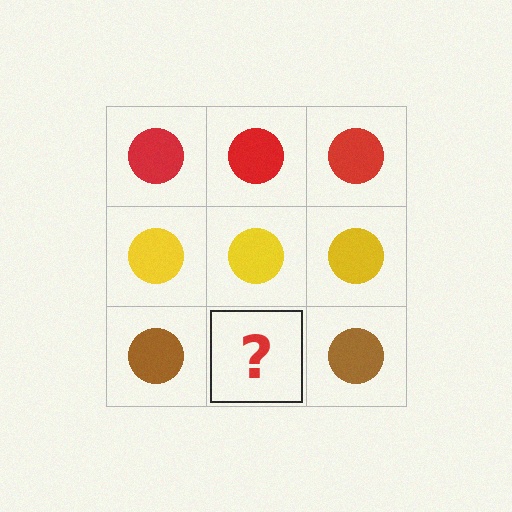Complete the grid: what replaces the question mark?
The question mark should be replaced with a brown circle.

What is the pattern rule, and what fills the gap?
The rule is that each row has a consistent color. The gap should be filled with a brown circle.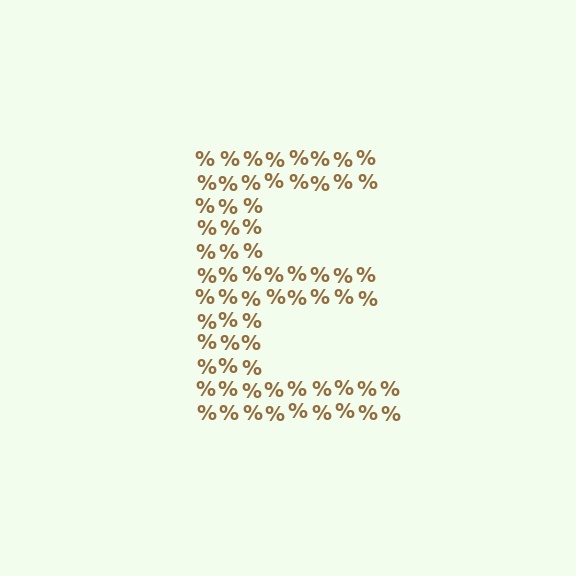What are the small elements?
The small elements are percent signs.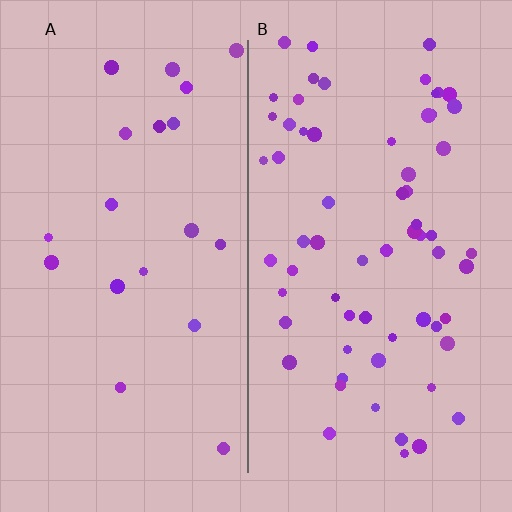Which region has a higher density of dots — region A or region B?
B (the right).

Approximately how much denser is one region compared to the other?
Approximately 3.3× — region B over region A.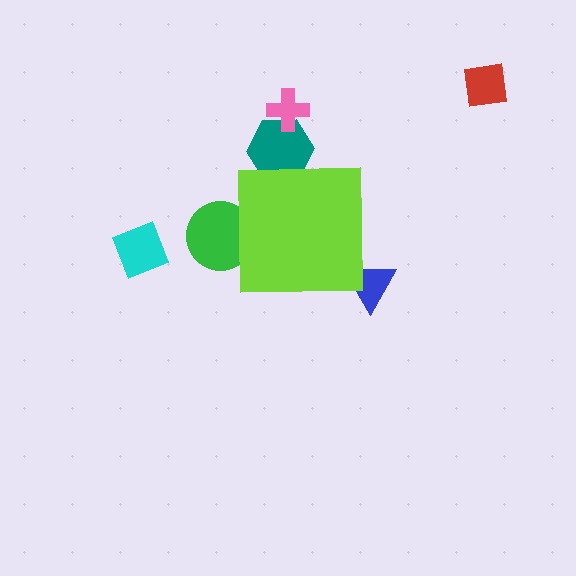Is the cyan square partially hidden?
No, the cyan square is fully visible.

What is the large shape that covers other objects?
A lime square.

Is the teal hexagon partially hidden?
Yes, the teal hexagon is partially hidden behind the lime square.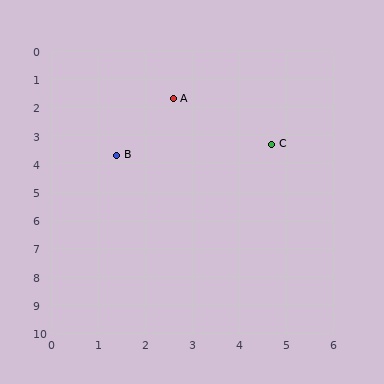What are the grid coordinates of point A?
Point A is at approximately (2.6, 1.7).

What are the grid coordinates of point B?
Point B is at approximately (1.4, 3.7).